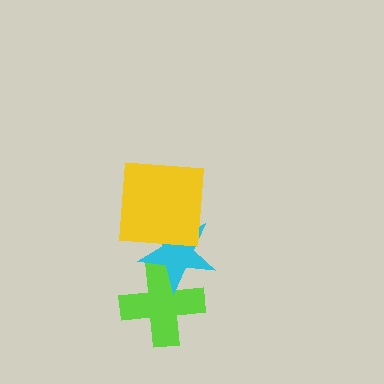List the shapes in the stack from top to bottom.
From top to bottom: the yellow square, the cyan star, the lime cross.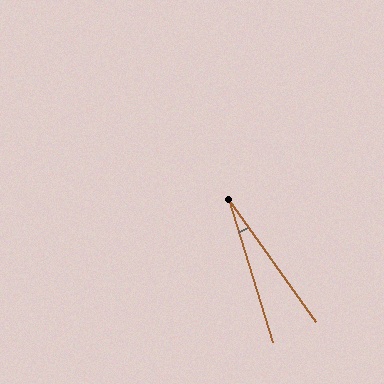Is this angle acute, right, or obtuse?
It is acute.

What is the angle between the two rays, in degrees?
Approximately 18 degrees.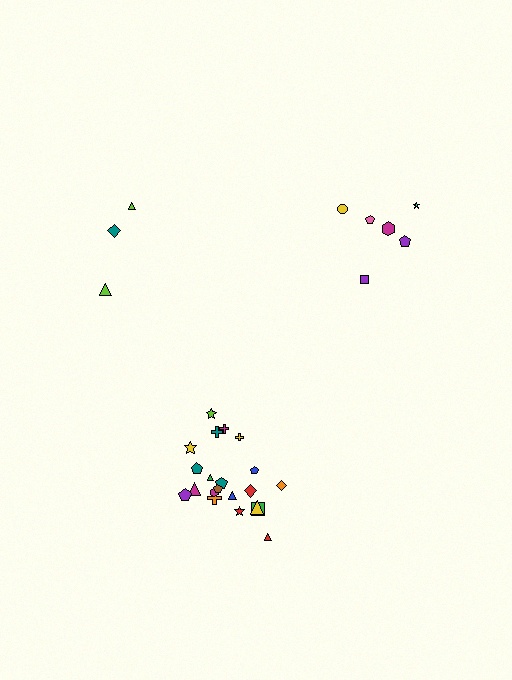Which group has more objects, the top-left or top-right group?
The top-right group.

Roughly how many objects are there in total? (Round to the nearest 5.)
Roughly 30 objects in total.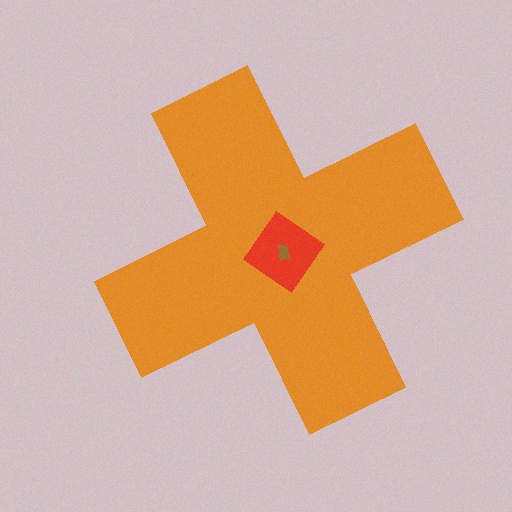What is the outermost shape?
The orange cross.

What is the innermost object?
The brown rectangle.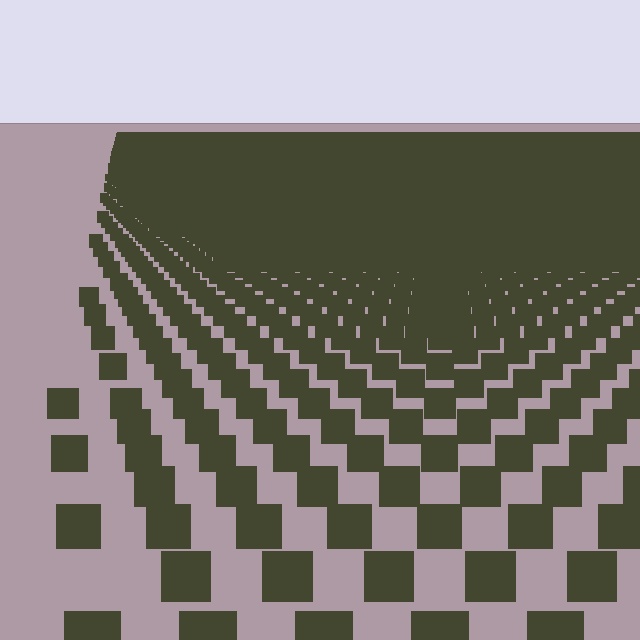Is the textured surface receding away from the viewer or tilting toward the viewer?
The surface is receding away from the viewer. Texture elements get smaller and denser toward the top.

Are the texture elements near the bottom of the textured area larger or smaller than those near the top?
Larger. Near the bottom, elements are closer to the viewer and appear at a bigger on-screen size.